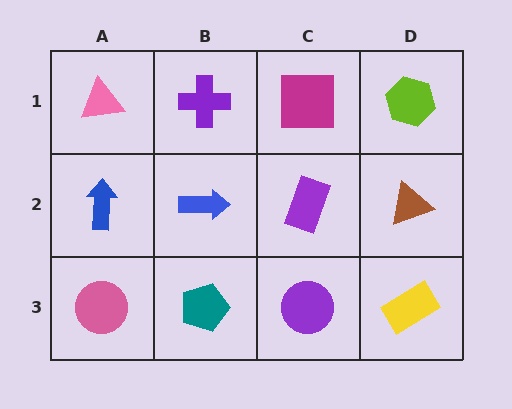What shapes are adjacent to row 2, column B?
A purple cross (row 1, column B), a teal pentagon (row 3, column B), a blue arrow (row 2, column A), a purple rectangle (row 2, column C).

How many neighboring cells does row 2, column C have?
4.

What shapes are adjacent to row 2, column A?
A pink triangle (row 1, column A), a pink circle (row 3, column A), a blue arrow (row 2, column B).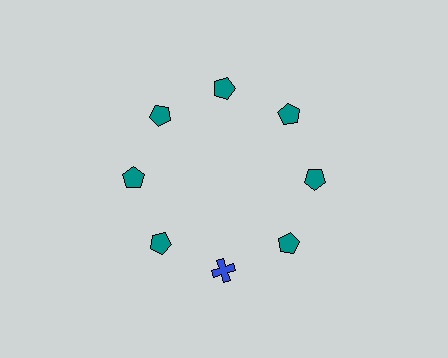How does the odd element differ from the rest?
It differs in both color (blue instead of teal) and shape (cross instead of pentagon).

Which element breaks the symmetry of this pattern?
The blue cross at roughly the 6 o'clock position breaks the symmetry. All other shapes are teal pentagons.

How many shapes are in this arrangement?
There are 8 shapes arranged in a ring pattern.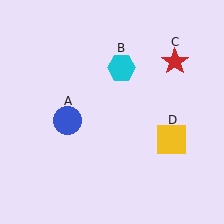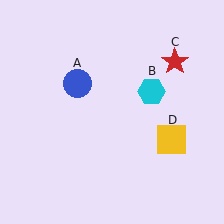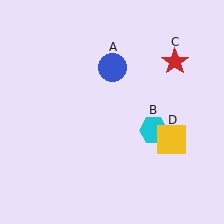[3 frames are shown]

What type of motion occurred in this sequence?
The blue circle (object A), cyan hexagon (object B) rotated clockwise around the center of the scene.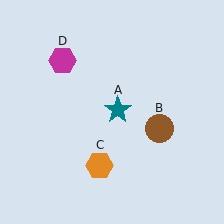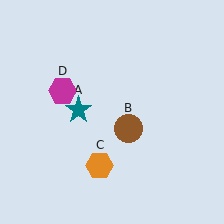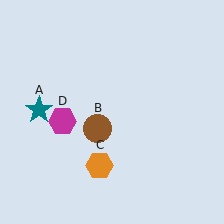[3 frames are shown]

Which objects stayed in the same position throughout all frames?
Orange hexagon (object C) remained stationary.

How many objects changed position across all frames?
3 objects changed position: teal star (object A), brown circle (object B), magenta hexagon (object D).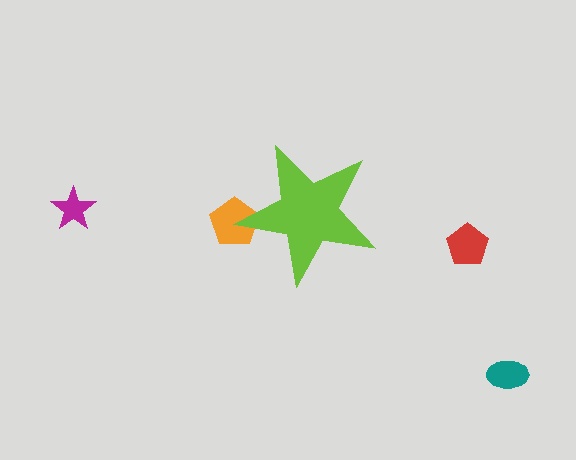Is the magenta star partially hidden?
No, the magenta star is fully visible.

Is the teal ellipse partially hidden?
No, the teal ellipse is fully visible.